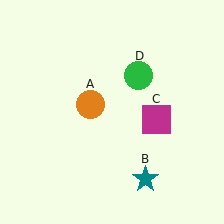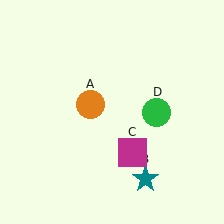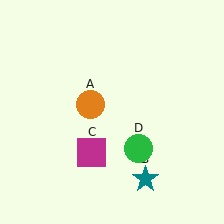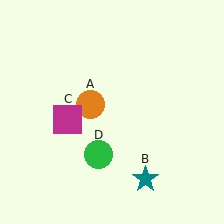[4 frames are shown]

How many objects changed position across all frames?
2 objects changed position: magenta square (object C), green circle (object D).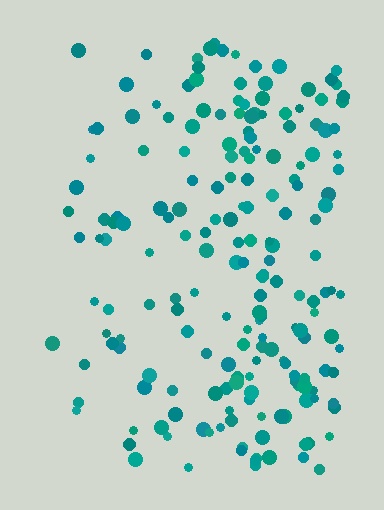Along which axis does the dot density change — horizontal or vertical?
Horizontal.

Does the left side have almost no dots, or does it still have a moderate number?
Still a moderate number, just noticeably fewer than the right.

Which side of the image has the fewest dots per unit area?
The left.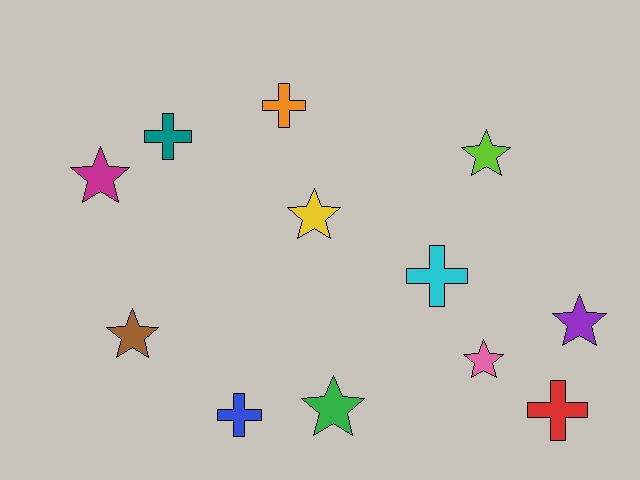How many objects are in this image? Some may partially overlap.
There are 12 objects.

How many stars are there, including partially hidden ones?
There are 7 stars.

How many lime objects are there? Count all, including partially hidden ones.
There is 1 lime object.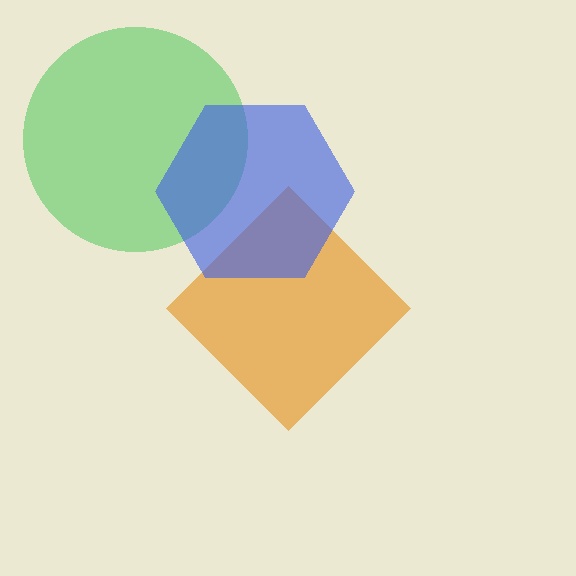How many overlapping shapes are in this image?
There are 3 overlapping shapes in the image.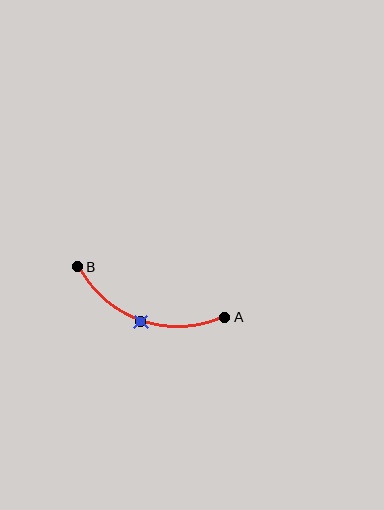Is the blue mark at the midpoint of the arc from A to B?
Yes. The blue mark lies on the arc at equal arc-length from both A and B — it is the arc midpoint.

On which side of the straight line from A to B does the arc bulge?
The arc bulges below the straight line connecting A and B.